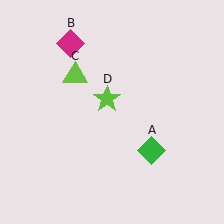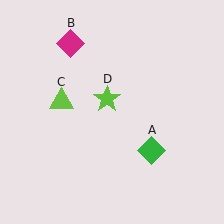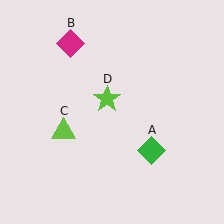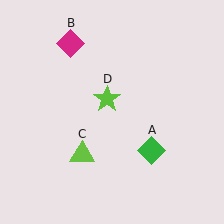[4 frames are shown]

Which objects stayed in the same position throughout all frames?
Green diamond (object A) and magenta diamond (object B) and lime star (object D) remained stationary.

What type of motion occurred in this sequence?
The lime triangle (object C) rotated counterclockwise around the center of the scene.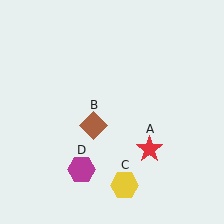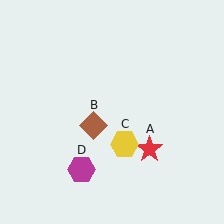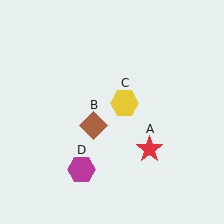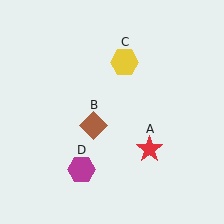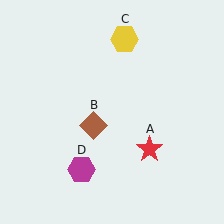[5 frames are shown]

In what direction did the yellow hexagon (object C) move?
The yellow hexagon (object C) moved up.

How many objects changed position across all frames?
1 object changed position: yellow hexagon (object C).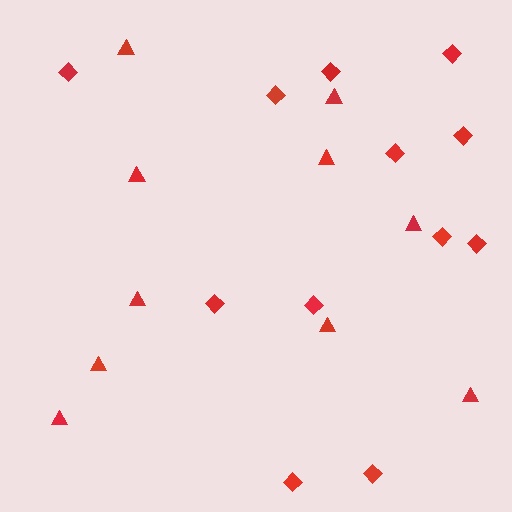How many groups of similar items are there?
There are 2 groups: one group of triangles (10) and one group of diamonds (12).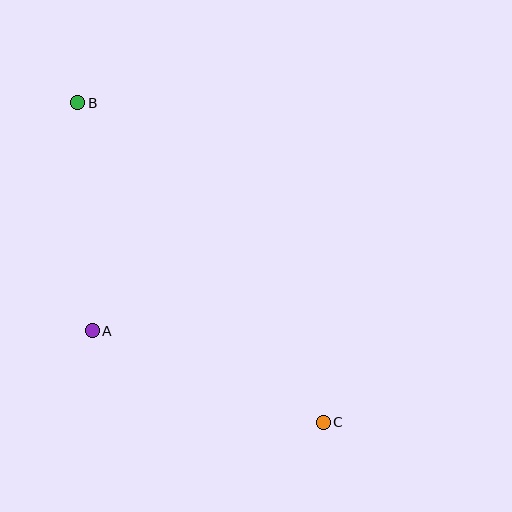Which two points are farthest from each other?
Points B and C are farthest from each other.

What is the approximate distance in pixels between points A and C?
The distance between A and C is approximately 249 pixels.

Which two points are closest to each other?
Points A and B are closest to each other.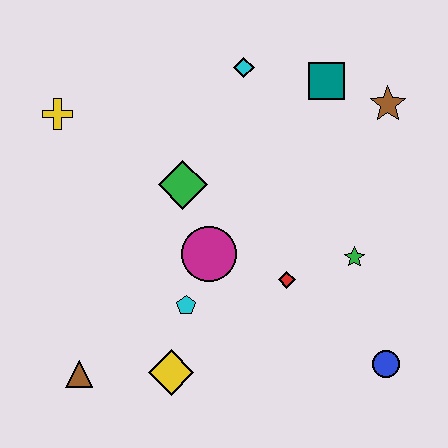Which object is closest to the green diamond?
The magenta circle is closest to the green diamond.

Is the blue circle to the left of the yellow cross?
No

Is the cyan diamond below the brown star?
No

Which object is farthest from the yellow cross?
The blue circle is farthest from the yellow cross.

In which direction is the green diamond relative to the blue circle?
The green diamond is to the left of the blue circle.